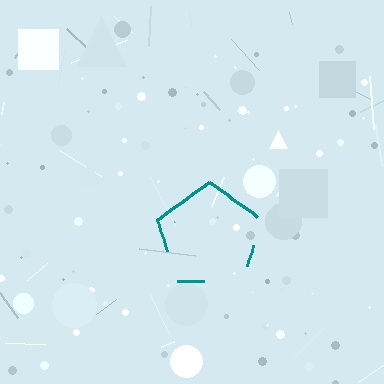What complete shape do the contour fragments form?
The contour fragments form a pentagon.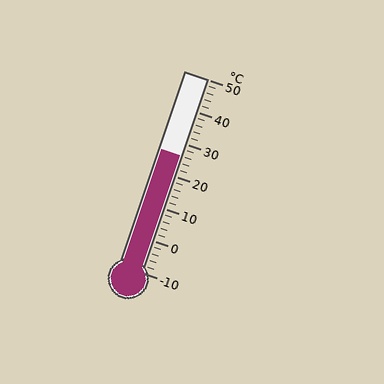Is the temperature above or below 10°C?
The temperature is above 10°C.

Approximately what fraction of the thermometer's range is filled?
The thermometer is filled to approximately 60% of its range.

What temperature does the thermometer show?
The thermometer shows approximately 26°C.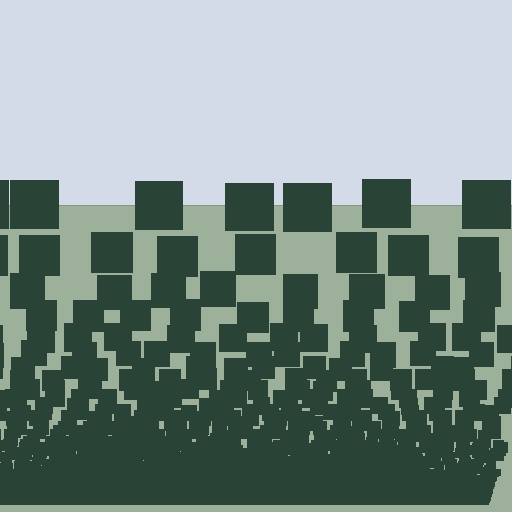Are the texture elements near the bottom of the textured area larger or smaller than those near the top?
Smaller. The gradient is inverted — elements near the bottom are smaller and denser.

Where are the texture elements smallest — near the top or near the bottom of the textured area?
Near the bottom.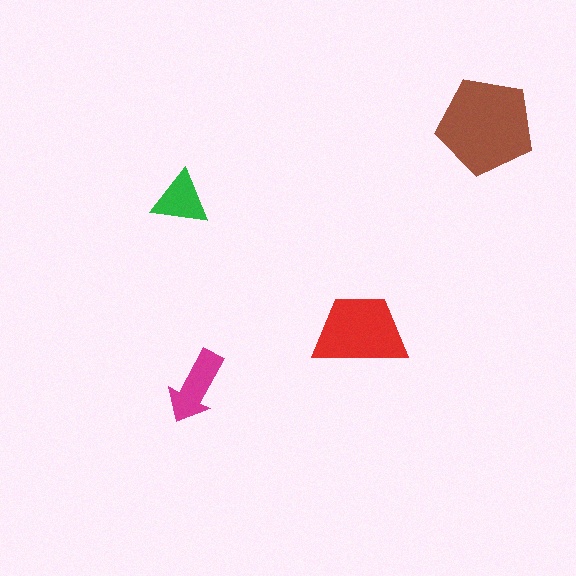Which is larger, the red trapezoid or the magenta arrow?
The red trapezoid.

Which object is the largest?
The brown pentagon.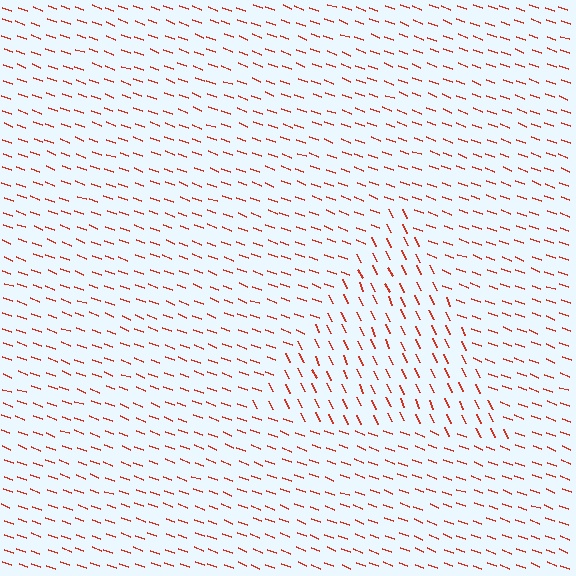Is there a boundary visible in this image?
Yes, there is a texture boundary formed by a change in line orientation.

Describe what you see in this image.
The image is filled with small red line segments. A triangle region in the image has lines oriented differently from the surrounding lines, creating a visible texture boundary.